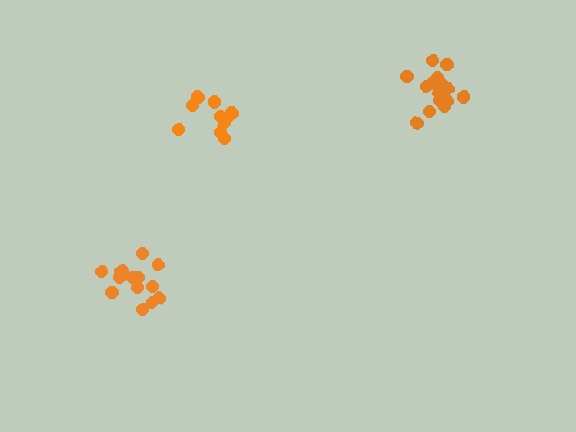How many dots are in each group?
Group 1: 15 dots, Group 2: 10 dots, Group 3: 14 dots (39 total).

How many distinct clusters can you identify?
There are 3 distinct clusters.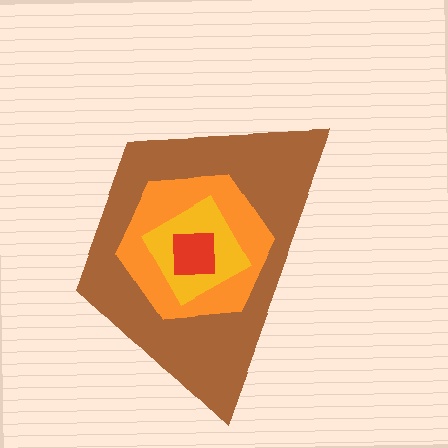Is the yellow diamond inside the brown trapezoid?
Yes.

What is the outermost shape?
The brown trapezoid.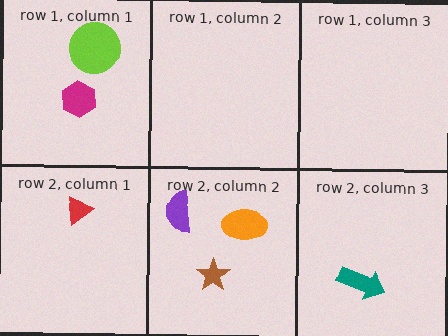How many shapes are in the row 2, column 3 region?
1.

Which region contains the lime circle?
The row 1, column 1 region.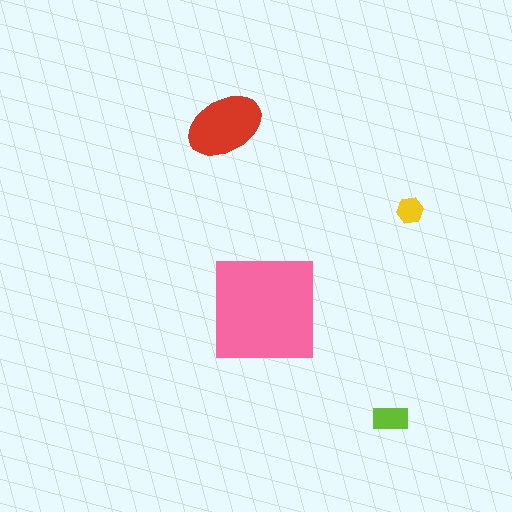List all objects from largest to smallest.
The pink square, the red ellipse, the lime rectangle, the yellow hexagon.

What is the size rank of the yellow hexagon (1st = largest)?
4th.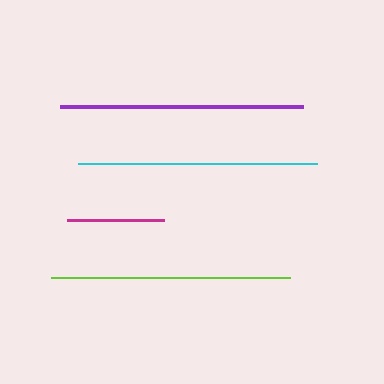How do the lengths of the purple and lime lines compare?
The purple and lime lines are approximately the same length.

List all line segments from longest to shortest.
From longest to shortest: purple, cyan, lime, magenta.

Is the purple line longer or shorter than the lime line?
The purple line is longer than the lime line.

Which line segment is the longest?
The purple line is the longest at approximately 243 pixels.